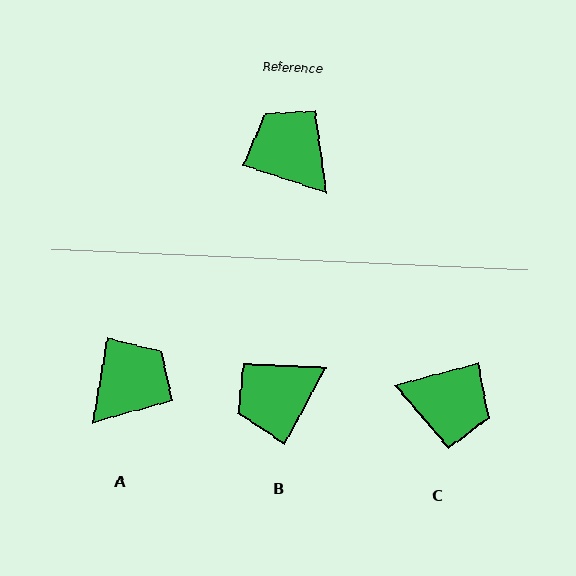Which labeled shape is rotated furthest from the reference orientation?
C, about 147 degrees away.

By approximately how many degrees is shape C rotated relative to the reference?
Approximately 147 degrees clockwise.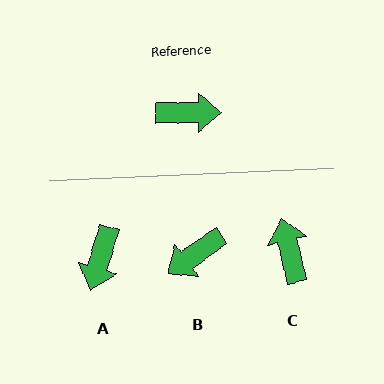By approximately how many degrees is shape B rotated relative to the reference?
Approximately 145 degrees clockwise.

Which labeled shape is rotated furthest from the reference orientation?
B, about 145 degrees away.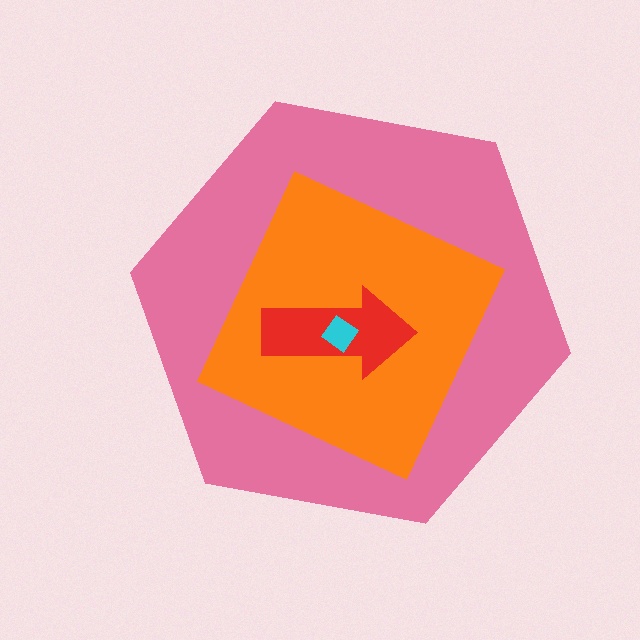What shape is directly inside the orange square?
The red arrow.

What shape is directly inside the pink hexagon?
The orange square.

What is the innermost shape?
The cyan diamond.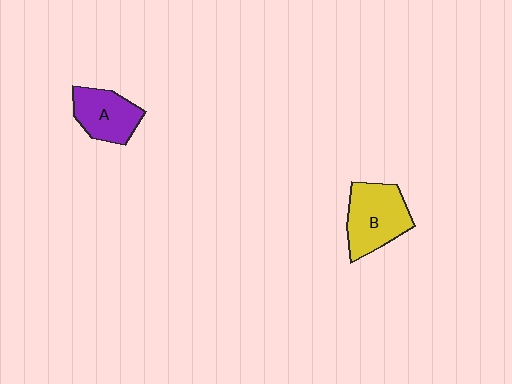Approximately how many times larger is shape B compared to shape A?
Approximately 1.3 times.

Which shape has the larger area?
Shape B (yellow).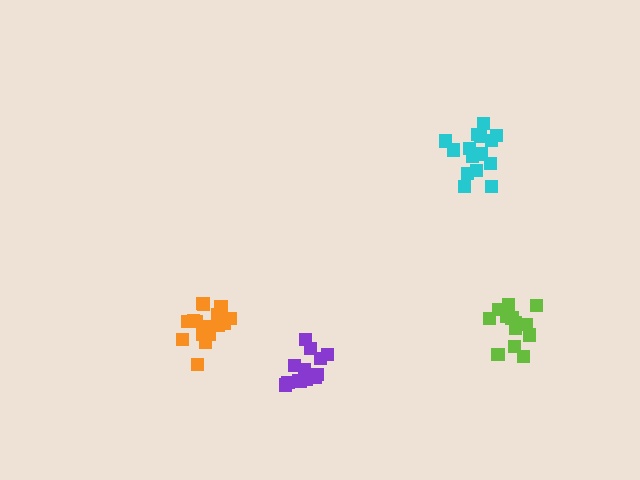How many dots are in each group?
Group 1: 16 dots, Group 2: 13 dots, Group 3: 15 dots, Group 4: 13 dots (57 total).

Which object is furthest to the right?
The lime cluster is rightmost.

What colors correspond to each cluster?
The clusters are colored: orange, lime, cyan, purple.